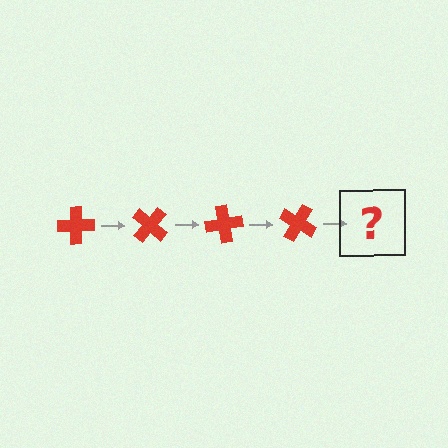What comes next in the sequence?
The next element should be a red cross rotated 160 degrees.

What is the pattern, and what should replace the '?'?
The pattern is that the cross rotates 40 degrees each step. The '?' should be a red cross rotated 160 degrees.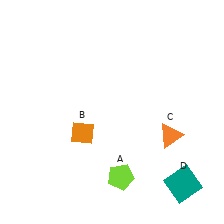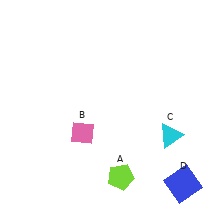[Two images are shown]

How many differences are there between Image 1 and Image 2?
There are 3 differences between the two images.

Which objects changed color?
B changed from orange to pink. C changed from orange to cyan. D changed from teal to blue.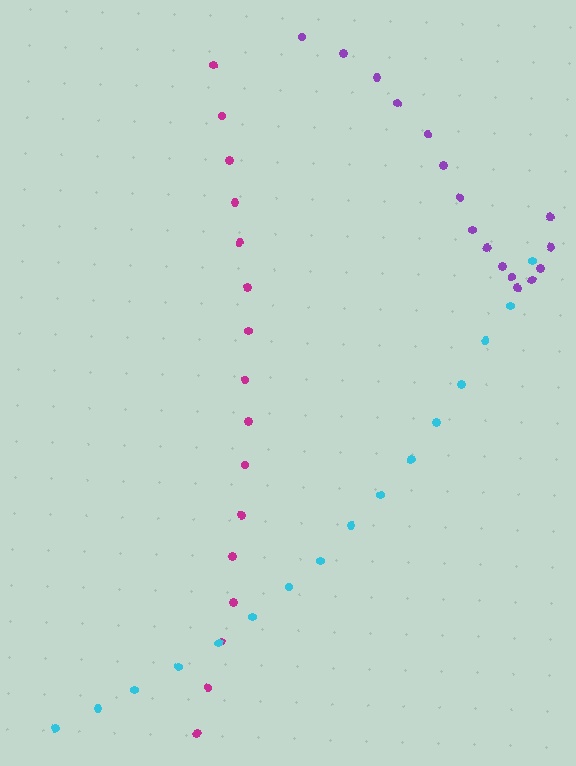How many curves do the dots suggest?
There are 3 distinct paths.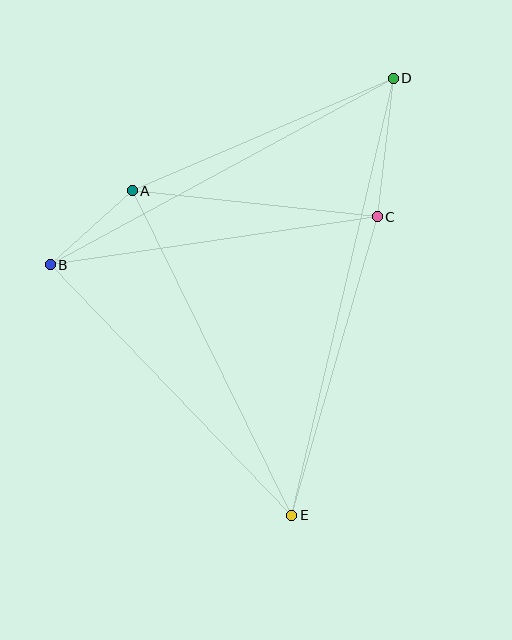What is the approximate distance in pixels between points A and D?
The distance between A and D is approximately 284 pixels.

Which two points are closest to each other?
Points A and B are closest to each other.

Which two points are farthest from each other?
Points D and E are farthest from each other.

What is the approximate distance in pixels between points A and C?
The distance between A and C is approximately 246 pixels.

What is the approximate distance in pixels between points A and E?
The distance between A and E is approximately 362 pixels.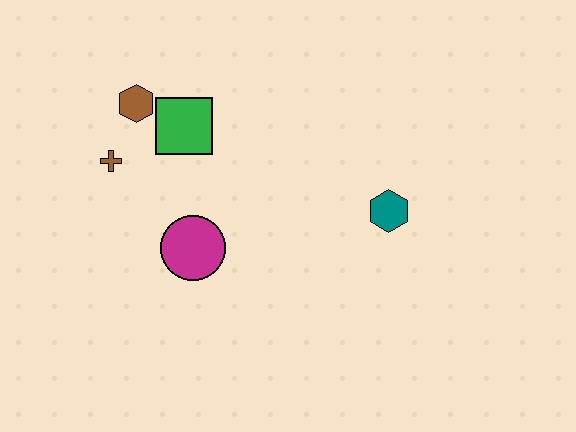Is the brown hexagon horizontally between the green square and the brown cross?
Yes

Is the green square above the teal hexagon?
Yes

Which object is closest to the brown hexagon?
The green square is closest to the brown hexagon.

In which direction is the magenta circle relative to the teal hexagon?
The magenta circle is to the left of the teal hexagon.